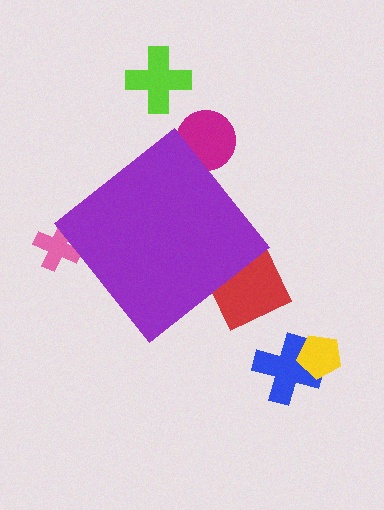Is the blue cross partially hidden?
No, the blue cross is fully visible.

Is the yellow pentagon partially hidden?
No, the yellow pentagon is fully visible.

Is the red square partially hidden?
Yes, the red square is partially hidden behind the purple diamond.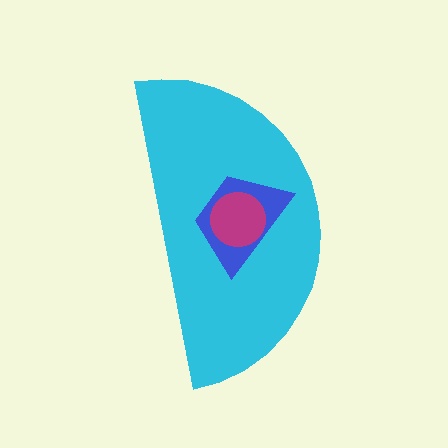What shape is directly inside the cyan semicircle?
The blue trapezoid.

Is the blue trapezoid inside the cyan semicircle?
Yes.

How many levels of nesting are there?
3.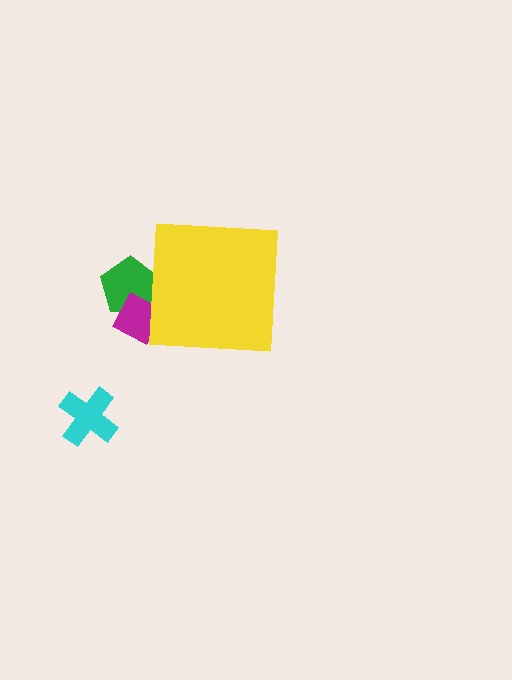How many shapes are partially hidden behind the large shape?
2 shapes are partially hidden.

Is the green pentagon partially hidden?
Yes, the green pentagon is partially hidden behind the yellow square.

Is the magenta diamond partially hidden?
Yes, the magenta diamond is partially hidden behind the yellow square.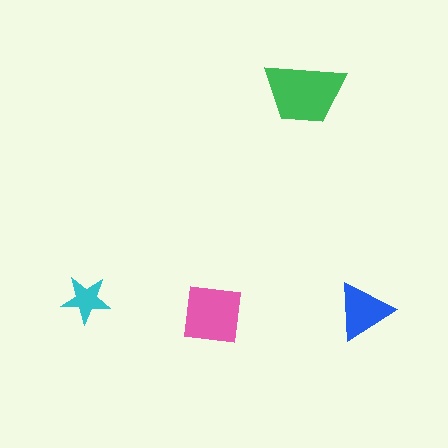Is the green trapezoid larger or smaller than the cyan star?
Larger.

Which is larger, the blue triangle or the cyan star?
The blue triangle.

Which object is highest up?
The green trapezoid is topmost.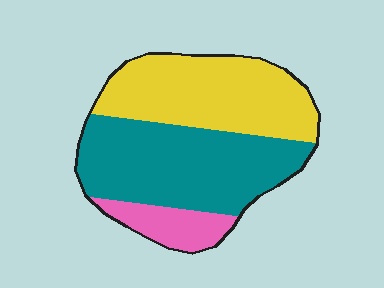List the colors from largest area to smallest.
From largest to smallest: teal, yellow, pink.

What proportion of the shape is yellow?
Yellow covers roughly 40% of the shape.